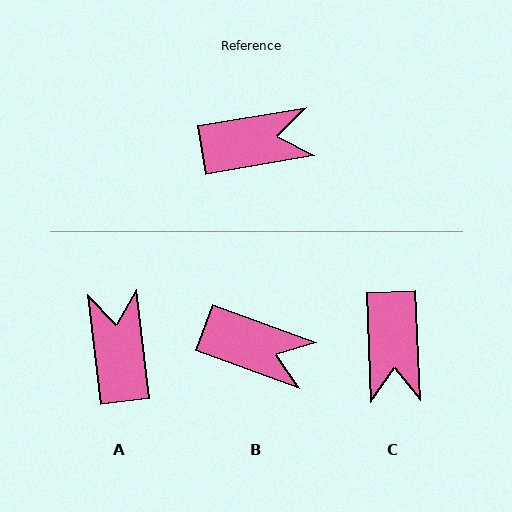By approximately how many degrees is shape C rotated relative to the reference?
Approximately 97 degrees clockwise.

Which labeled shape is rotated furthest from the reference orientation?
C, about 97 degrees away.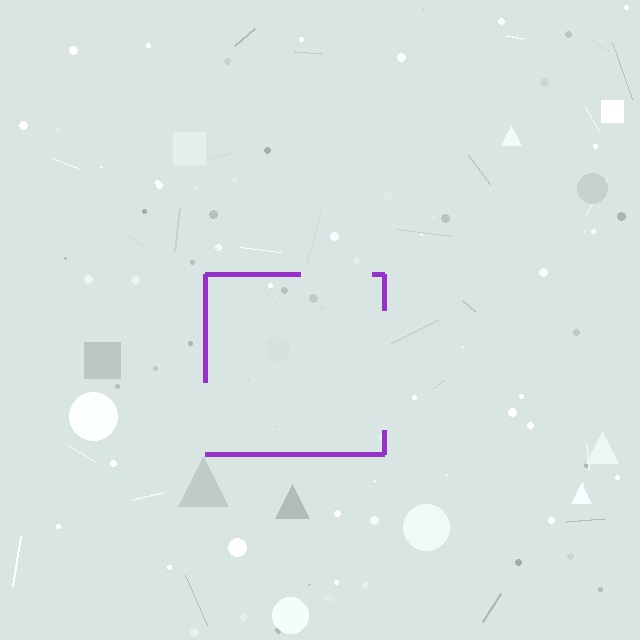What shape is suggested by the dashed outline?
The dashed outline suggests a square.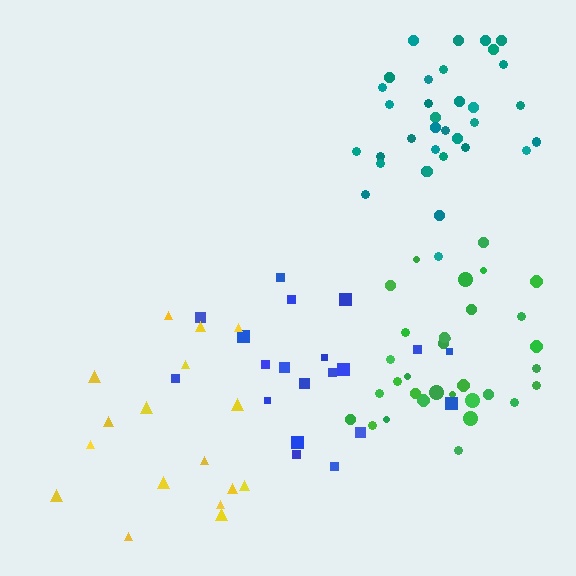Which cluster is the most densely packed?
Green.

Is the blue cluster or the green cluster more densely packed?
Green.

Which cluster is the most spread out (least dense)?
Yellow.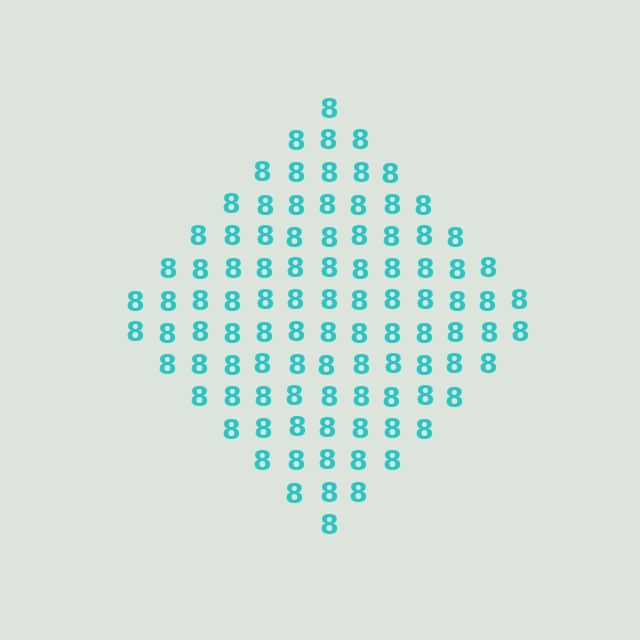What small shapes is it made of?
It is made of small digit 8's.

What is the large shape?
The large shape is a diamond.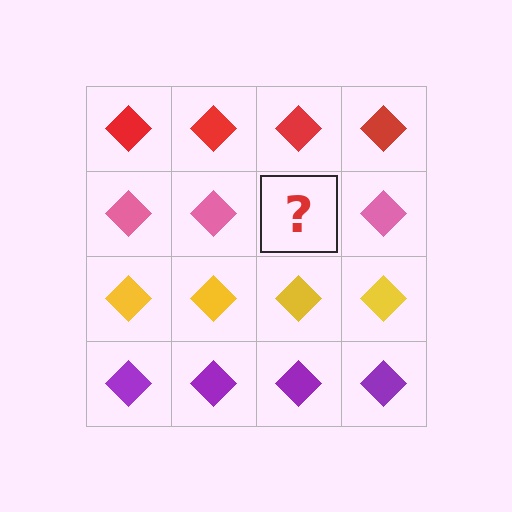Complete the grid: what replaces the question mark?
The question mark should be replaced with a pink diamond.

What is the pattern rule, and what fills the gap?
The rule is that each row has a consistent color. The gap should be filled with a pink diamond.